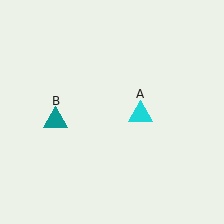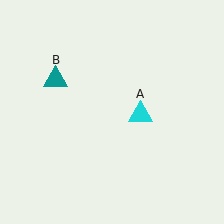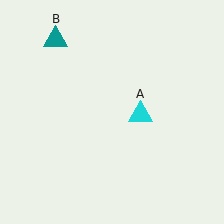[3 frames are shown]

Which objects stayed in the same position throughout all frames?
Cyan triangle (object A) remained stationary.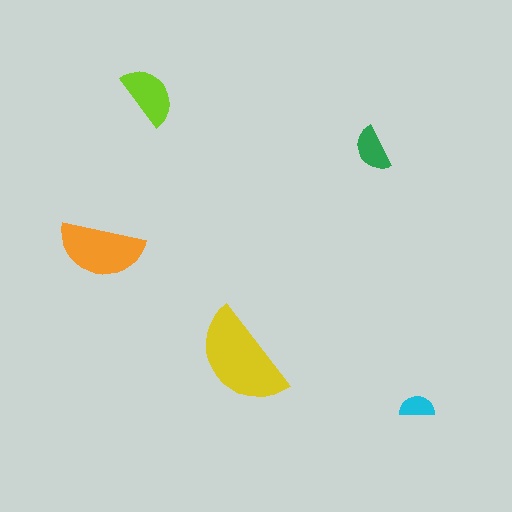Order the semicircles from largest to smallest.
the yellow one, the orange one, the lime one, the green one, the cyan one.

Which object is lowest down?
The cyan semicircle is bottommost.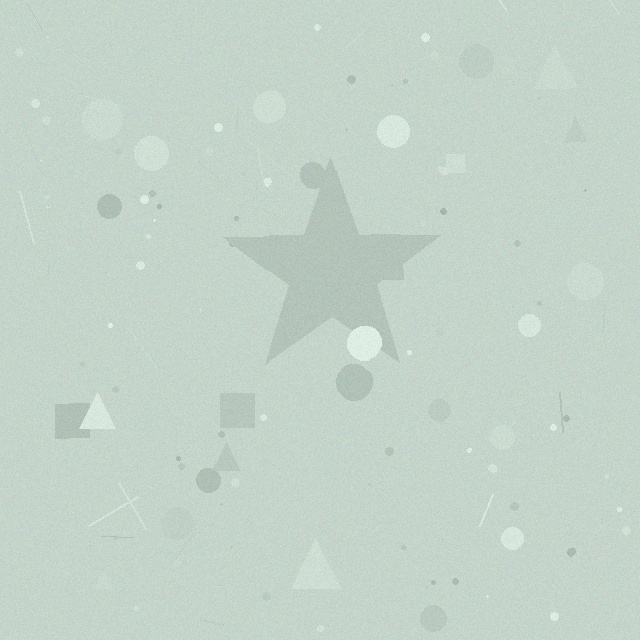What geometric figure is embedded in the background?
A star is embedded in the background.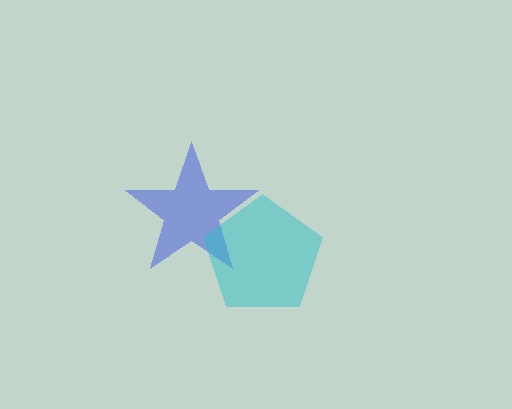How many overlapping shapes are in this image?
There are 2 overlapping shapes in the image.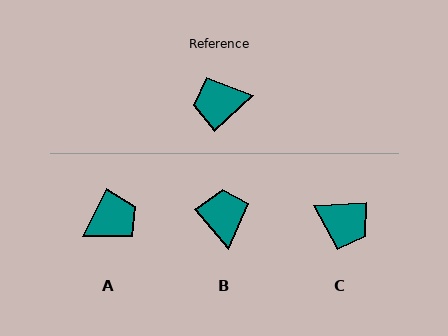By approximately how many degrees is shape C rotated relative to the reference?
Approximately 140 degrees counter-clockwise.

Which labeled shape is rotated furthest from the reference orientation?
A, about 159 degrees away.